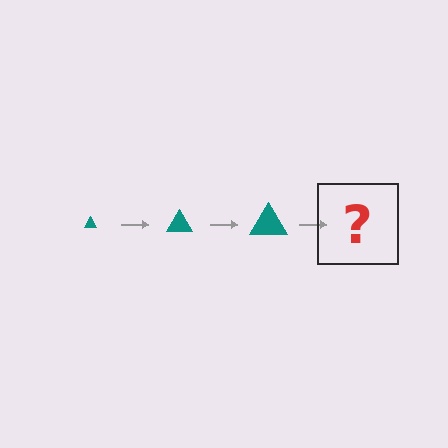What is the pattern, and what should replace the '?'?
The pattern is that the triangle gets progressively larger each step. The '?' should be a teal triangle, larger than the previous one.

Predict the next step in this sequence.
The next step is a teal triangle, larger than the previous one.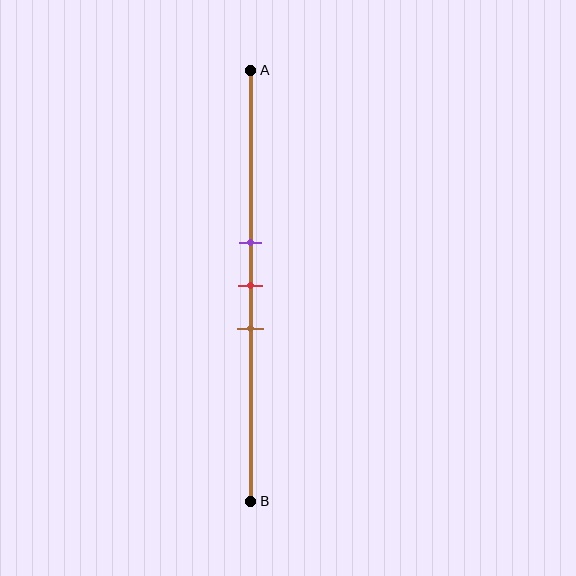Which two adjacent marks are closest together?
The purple and red marks are the closest adjacent pair.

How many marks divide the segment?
There are 3 marks dividing the segment.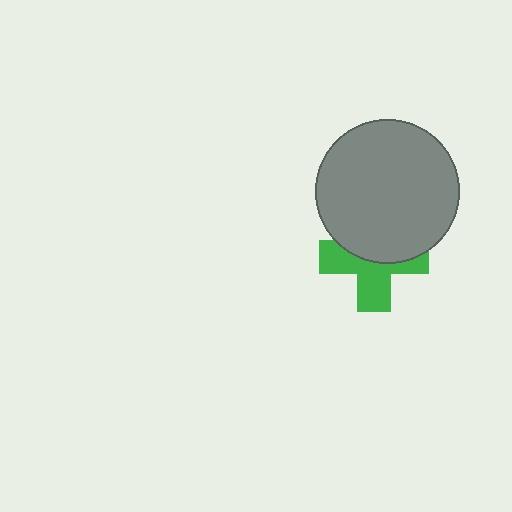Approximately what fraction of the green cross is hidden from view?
Roughly 48% of the green cross is hidden behind the gray circle.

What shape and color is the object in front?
The object in front is a gray circle.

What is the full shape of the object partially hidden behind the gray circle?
The partially hidden object is a green cross.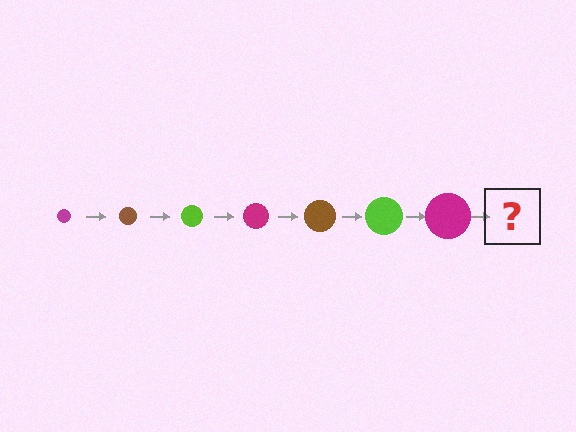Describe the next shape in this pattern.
It should be a brown circle, larger than the previous one.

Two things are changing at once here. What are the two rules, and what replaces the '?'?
The two rules are that the circle grows larger each step and the color cycles through magenta, brown, and lime. The '?' should be a brown circle, larger than the previous one.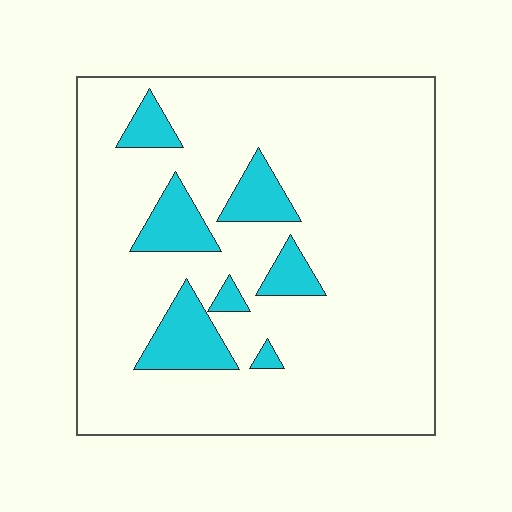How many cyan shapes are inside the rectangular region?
7.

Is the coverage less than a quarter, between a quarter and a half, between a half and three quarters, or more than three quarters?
Less than a quarter.